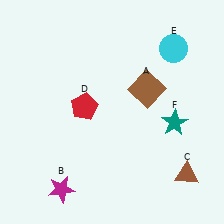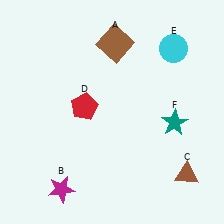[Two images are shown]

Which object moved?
The brown square (A) moved up.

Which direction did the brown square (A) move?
The brown square (A) moved up.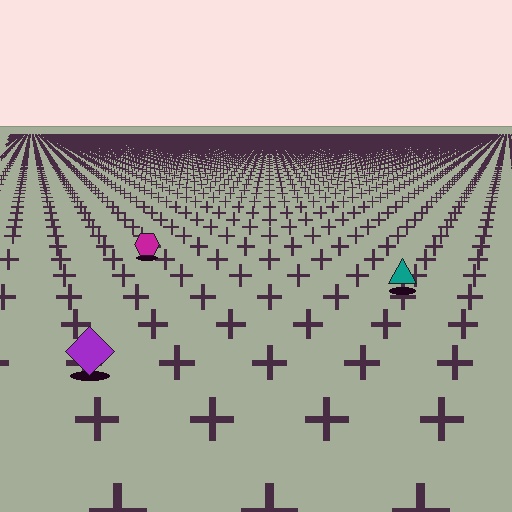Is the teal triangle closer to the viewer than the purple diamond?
No. The purple diamond is closer — you can tell from the texture gradient: the ground texture is coarser near it.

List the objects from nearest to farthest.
From nearest to farthest: the purple diamond, the teal triangle, the magenta hexagon.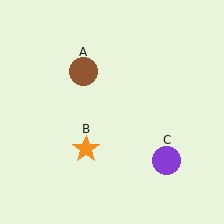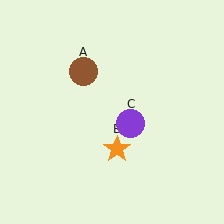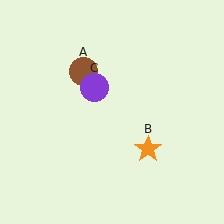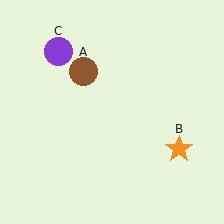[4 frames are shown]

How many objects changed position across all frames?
2 objects changed position: orange star (object B), purple circle (object C).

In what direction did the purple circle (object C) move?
The purple circle (object C) moved up and to the left.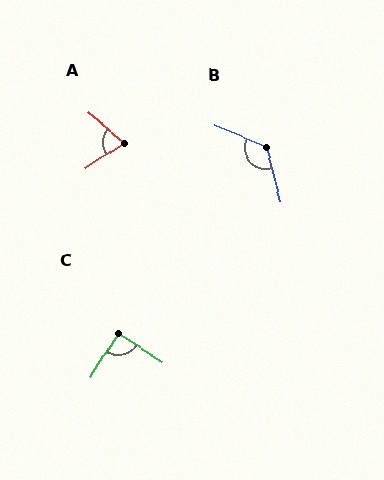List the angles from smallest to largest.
A (72°), C (89°), B (129°).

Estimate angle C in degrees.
Approximately 89 degrees.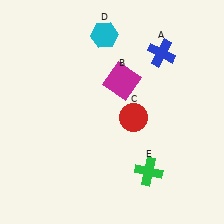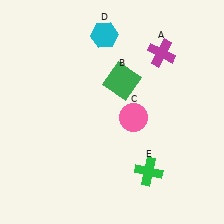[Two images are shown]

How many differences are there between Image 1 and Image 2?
There are 3 differences between the two images.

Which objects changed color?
A changed from blue to magenta. B changed from magenta to green. C changed from red to pink.